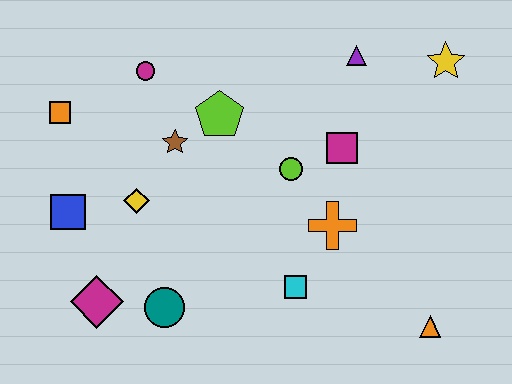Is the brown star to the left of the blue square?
No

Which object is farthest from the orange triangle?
The orange square is farthest from the orange triangle.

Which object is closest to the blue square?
The yellow diamond is closest to the blue square.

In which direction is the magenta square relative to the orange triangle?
The magenta square is above the orange triangle.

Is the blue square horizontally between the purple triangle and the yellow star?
No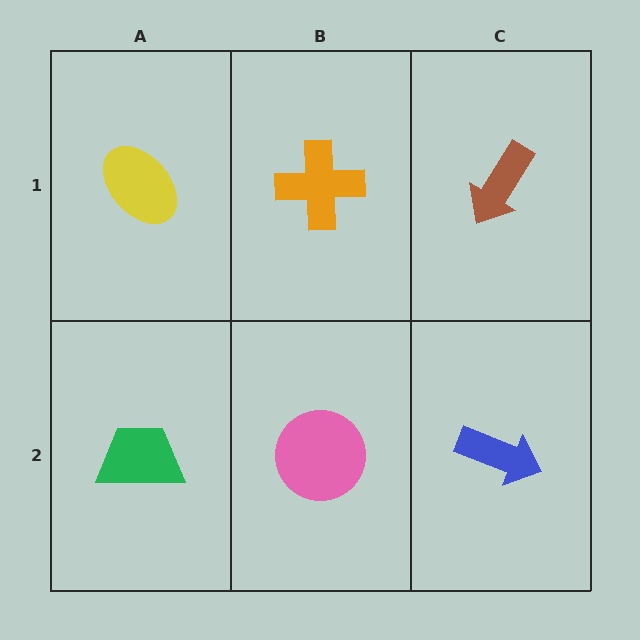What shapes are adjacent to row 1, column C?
A blue arrow (row 2, column C), an orange cross (row 1, column B).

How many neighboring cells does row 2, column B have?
3.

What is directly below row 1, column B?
A pink circle.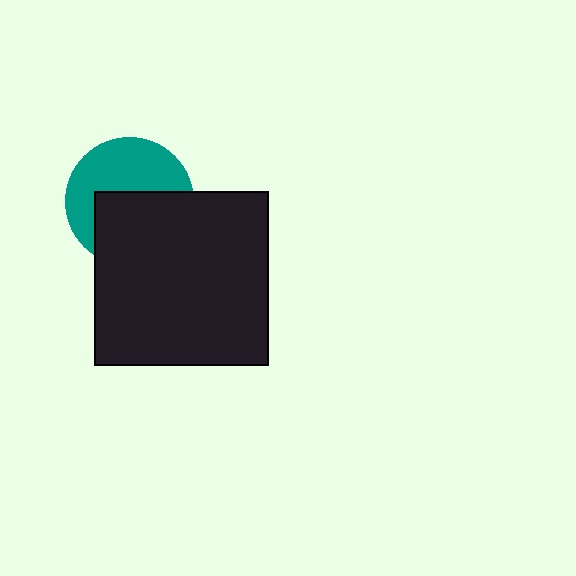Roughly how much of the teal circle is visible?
About half of it is visible (roughly 51%).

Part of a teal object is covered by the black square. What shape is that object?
It is a circle.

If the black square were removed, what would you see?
You would see the complete teal circle.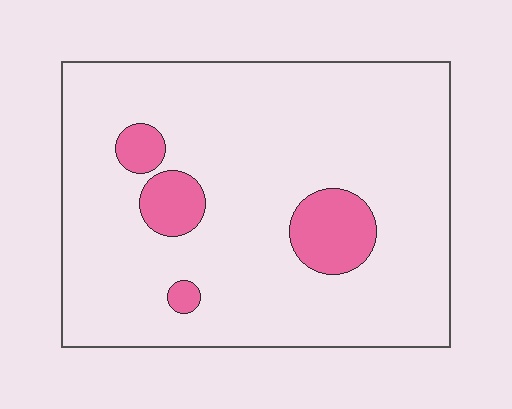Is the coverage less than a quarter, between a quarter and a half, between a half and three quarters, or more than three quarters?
Less than a quarter.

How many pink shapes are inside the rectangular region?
4.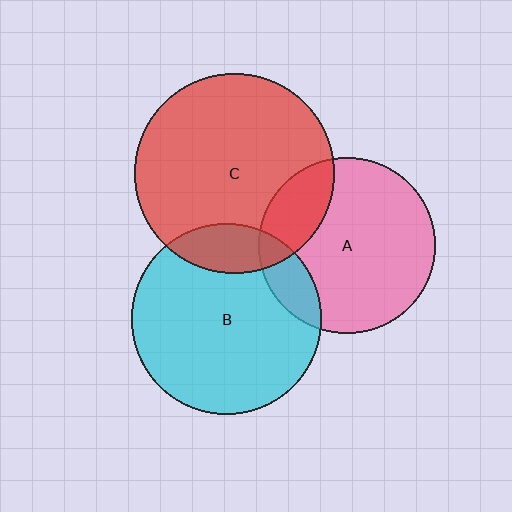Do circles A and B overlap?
Yes.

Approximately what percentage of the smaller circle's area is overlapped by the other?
Approximately 15%.